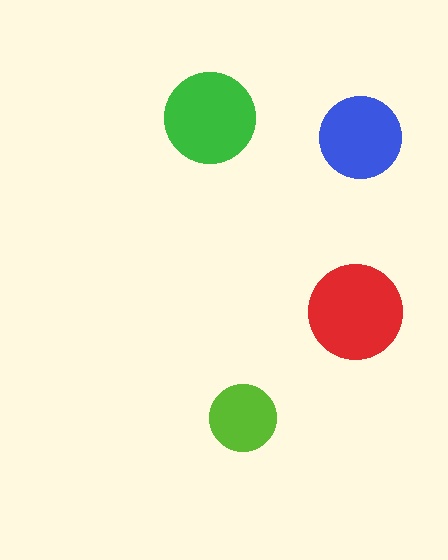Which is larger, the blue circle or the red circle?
The red one.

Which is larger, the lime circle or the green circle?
The green one.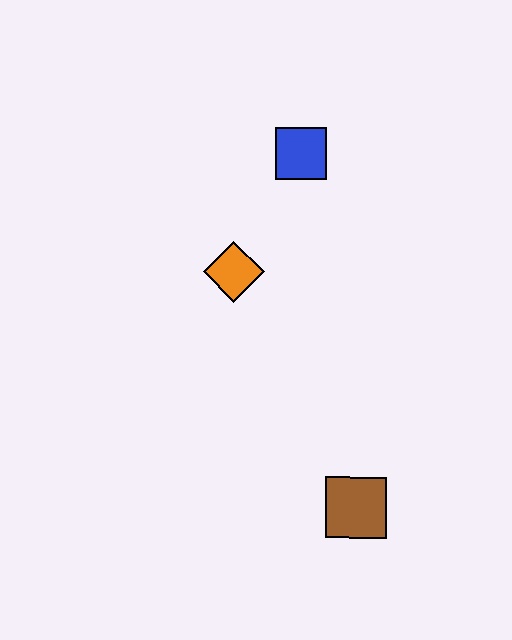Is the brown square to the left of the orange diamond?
No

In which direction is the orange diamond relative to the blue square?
The orange diamond is below the blue square.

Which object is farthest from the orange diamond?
The brown square is farthest from the orange diamond.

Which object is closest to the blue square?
The orange diamond is closest to the blue square.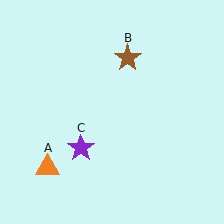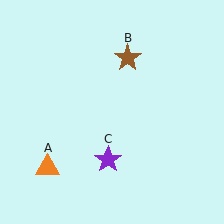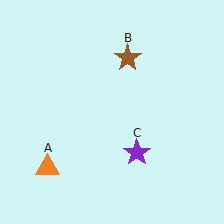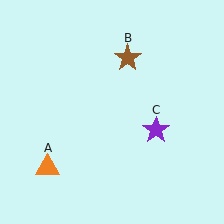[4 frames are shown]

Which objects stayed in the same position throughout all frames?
Orange triangle (object A) and brown star (object B) remained stationary.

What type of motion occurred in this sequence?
The purple star (object C) rotated counterclockwise around the center of the scene.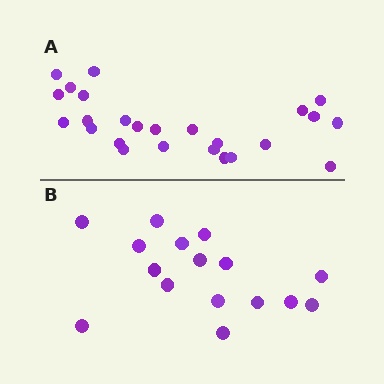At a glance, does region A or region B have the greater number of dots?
Region A (the top region) has more dots.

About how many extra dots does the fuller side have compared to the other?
Region A has roughly 8 or so more dots than region B.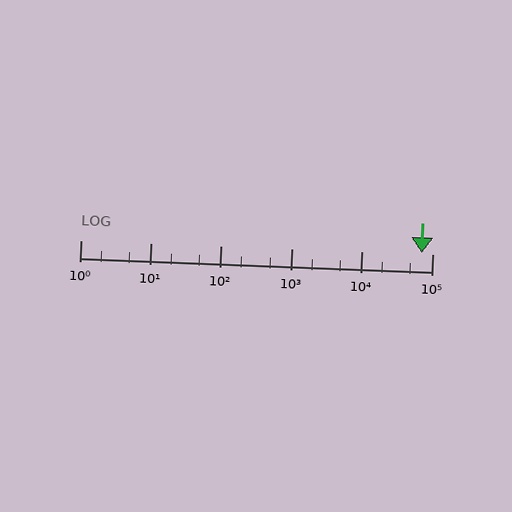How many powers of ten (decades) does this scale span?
The scale spans 5 decades, from 1 to 100000.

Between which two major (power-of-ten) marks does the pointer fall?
The pointer is between 10000 and 100000.